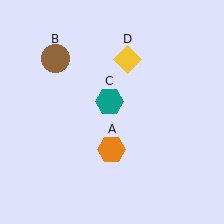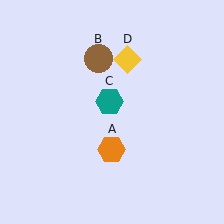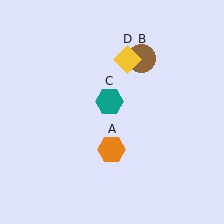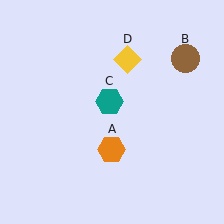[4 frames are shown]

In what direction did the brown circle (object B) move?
The brown circle (object B) moved right.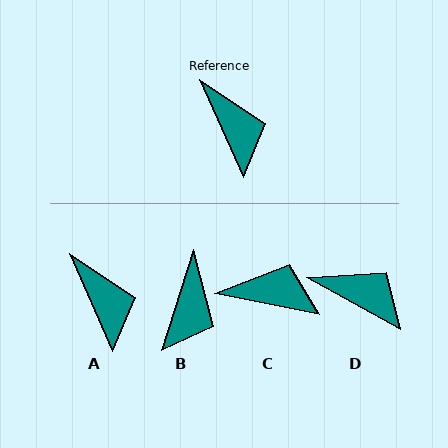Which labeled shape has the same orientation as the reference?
A.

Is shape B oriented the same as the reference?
No, it is off by about 42 degrees.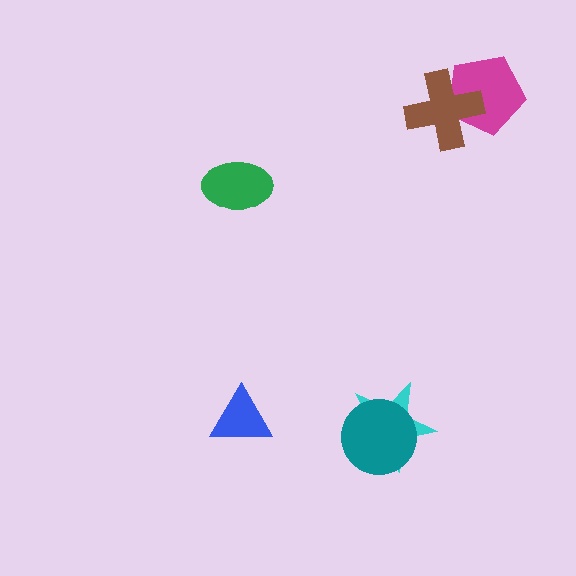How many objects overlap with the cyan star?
1 object overlaps with the cyan star.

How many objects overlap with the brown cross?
1 object overlaps with the brown cross.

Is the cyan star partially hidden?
Yes, it is partially covered by another shape.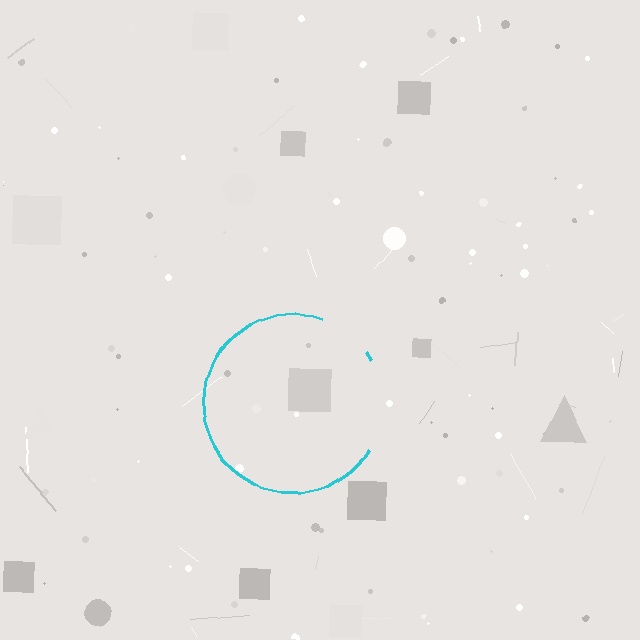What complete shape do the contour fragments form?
The contour fragments form a circle.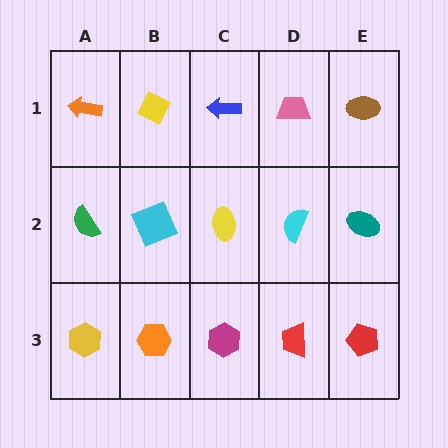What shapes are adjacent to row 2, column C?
A blue arrow (row 1, column C), a magenta hexagon (row 3, column C), a cyan square (row 2, column B), a cyan semicircle (row 2, column D).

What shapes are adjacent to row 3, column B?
A cyan square (row 2, column B), a yellow hexagon (row 3, column A), a magenta hexagon (row 3, column C).